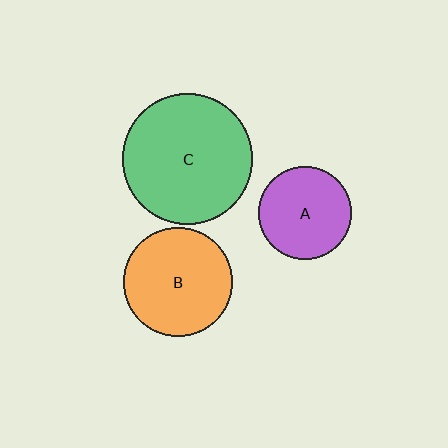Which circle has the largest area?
Circle C (green).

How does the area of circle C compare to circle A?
Approximately 2.0 times.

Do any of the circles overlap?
No, none of the circles overlap.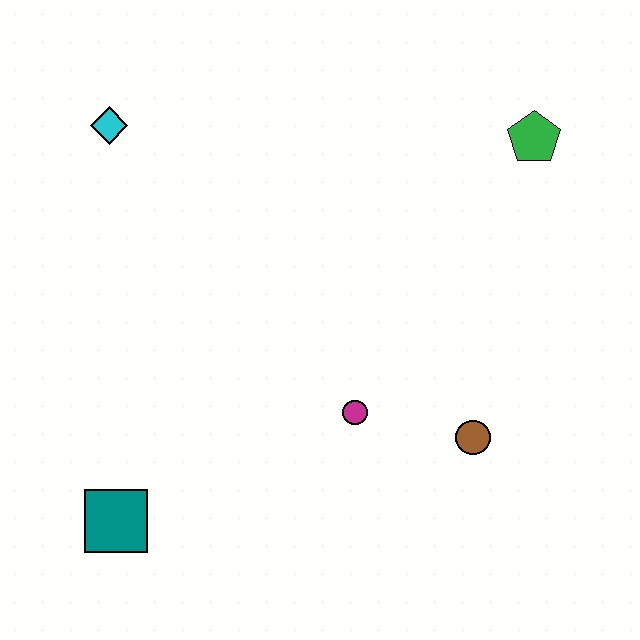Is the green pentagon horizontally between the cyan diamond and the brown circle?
No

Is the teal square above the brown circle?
No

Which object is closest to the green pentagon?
The brown circle is closest to the green pentagon.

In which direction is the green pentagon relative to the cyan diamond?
The green pentagon is to the right of the cyan diamond.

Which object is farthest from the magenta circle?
The cyan diamond is farthest from the magenta circle.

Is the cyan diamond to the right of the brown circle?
No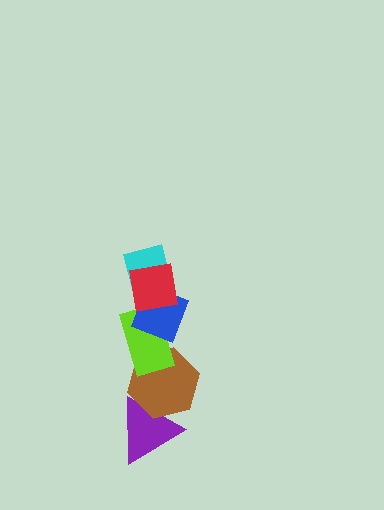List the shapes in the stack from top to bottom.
From top to bottom: the red square, the cyan square, the blue diamond, the lime rectangle, the brown hexagon, the purple triangle.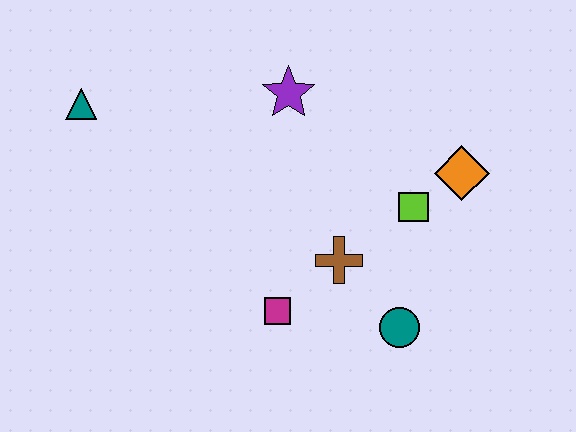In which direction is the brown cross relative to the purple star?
The brown cross is below the purple star.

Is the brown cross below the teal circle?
No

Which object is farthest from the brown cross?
The teal triangle is farthest from the brown cross.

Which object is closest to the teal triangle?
The purple star is closest to the teal triangle.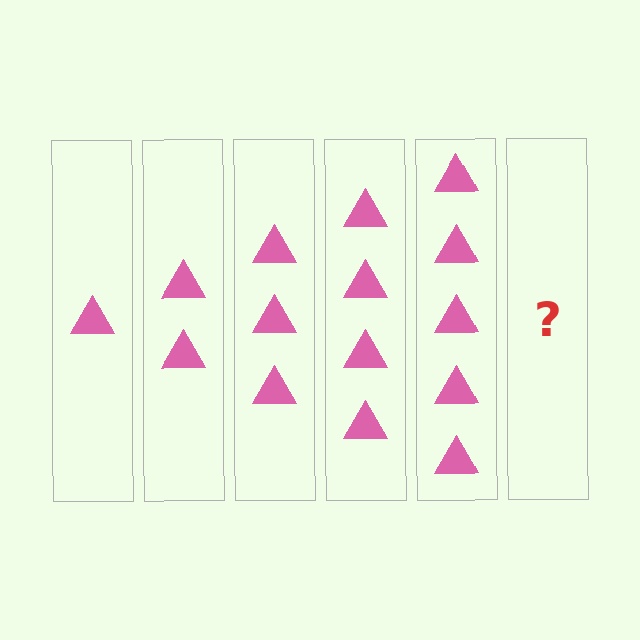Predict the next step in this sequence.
The next step is 6 triangles.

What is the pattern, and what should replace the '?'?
The pattern is that each step adds one more triangle. The '?' should be 6 triangles.